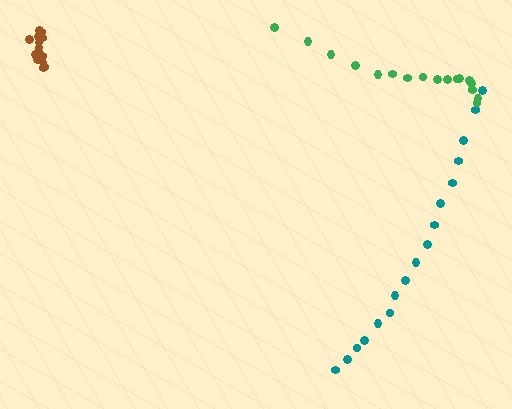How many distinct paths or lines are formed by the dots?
There are 3 distinct paths.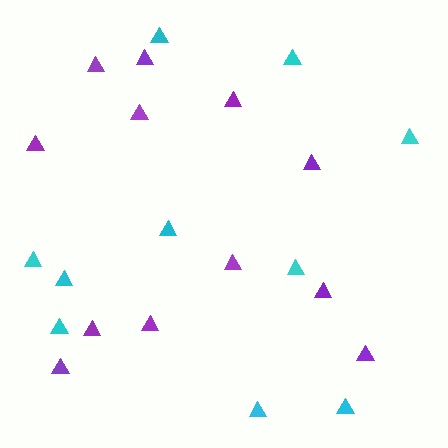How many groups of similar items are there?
There are 2 groups: one group of purple triangles (12) and one group of cyan triangles (10).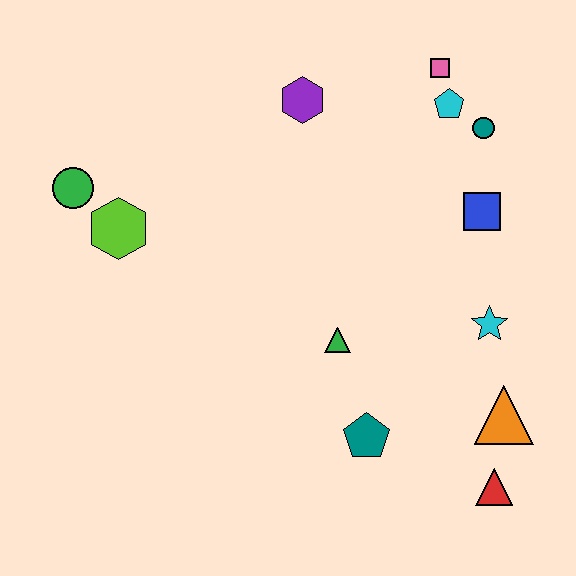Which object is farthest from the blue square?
The green circle is farthest from the blue square.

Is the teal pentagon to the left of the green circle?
No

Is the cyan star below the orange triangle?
No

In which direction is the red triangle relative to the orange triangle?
The red triangle is below the orange triangle.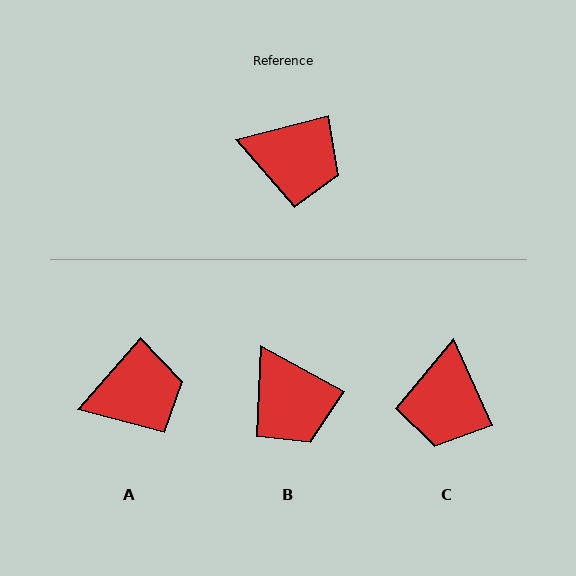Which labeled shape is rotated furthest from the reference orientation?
C, about 80 degrees away.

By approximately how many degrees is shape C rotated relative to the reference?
Approximately 80 degrees clockwise.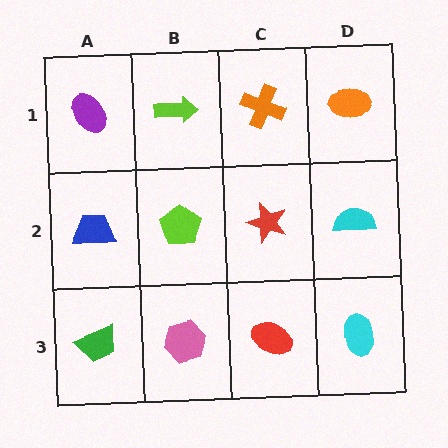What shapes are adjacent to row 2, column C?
An orange cross (row 1, column C), a red ellipse (row 3, column C), a lime pentagon (row 2, column B), a cyan semicircle (row 2, column D).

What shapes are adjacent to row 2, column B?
A lime arrow (row 1, column B), a pink hexagon (row 3, column B), a blue trapezoid (row 2, column A), a red star (row 2, column C).